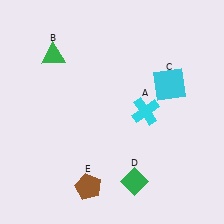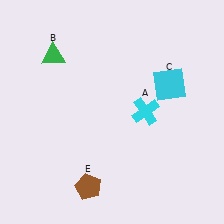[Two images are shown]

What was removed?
The green diamond (D) was removed in Image 2.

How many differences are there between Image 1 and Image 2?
There is 1 difference between the two images.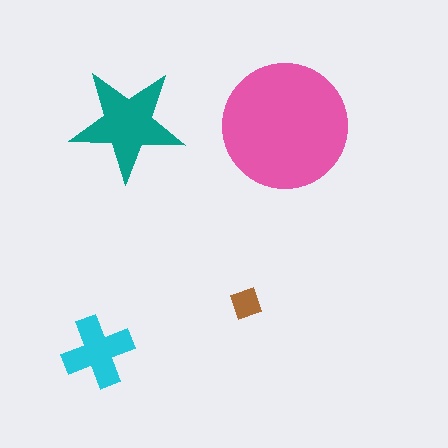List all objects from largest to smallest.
The pink circle, the teal star, the cyan cross, the brown diamond.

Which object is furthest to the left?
The cyan cross is leftmost.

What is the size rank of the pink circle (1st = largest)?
1st.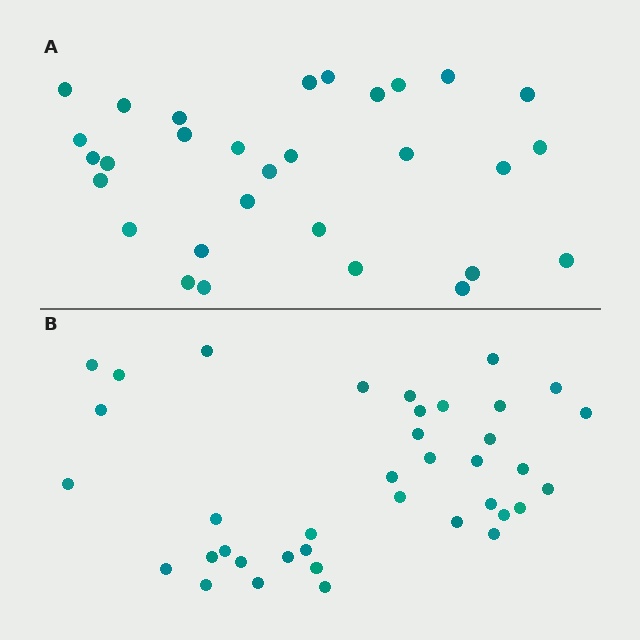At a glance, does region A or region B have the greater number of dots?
Region B (the bottom region) has more dots.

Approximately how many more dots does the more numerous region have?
Region B has roughly 8 or so more dots than region A.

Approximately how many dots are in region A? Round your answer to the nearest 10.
About 30 dots.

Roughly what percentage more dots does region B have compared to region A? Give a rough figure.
About 25% more.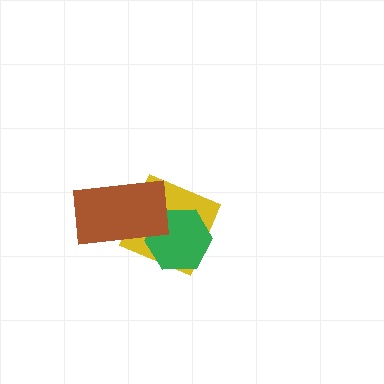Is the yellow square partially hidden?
Yes, it is partially covered by another shape.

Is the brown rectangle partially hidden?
No, no other shape covers it.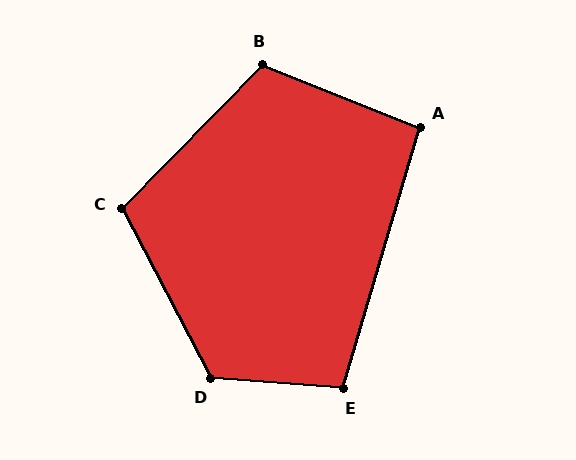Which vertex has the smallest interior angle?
A, at approximately 95 degrees.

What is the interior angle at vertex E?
Approximately 102 degrees (obtuse).